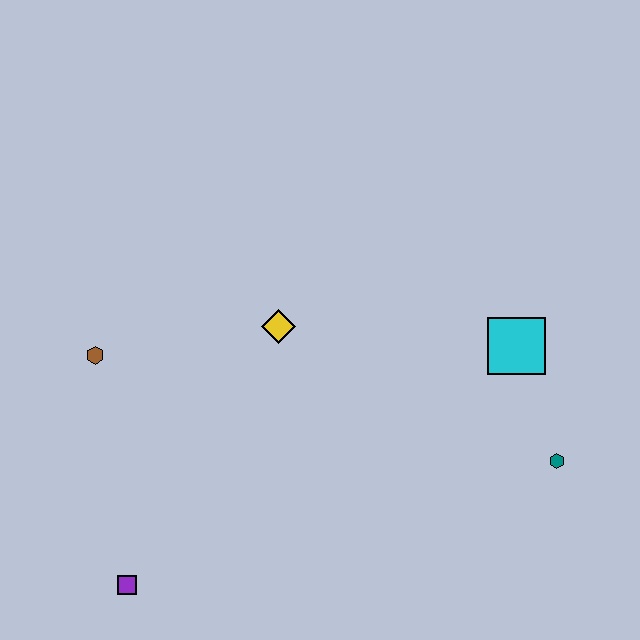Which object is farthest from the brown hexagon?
The teal hexagon is farthest from the brown hexagon.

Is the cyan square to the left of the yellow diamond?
No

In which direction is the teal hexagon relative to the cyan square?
The teal hexagon is below the cyan square.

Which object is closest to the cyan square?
The teal hexagon is closest to the cyan square.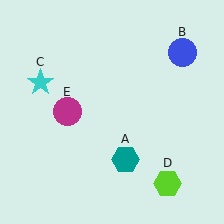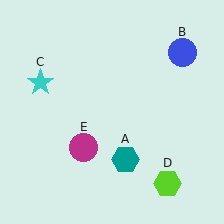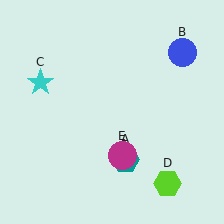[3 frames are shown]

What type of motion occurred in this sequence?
The magenta circle (object E) rotated counterclockwise around the center of the scene.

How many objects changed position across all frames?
1 object changed position: magenta circle (object E).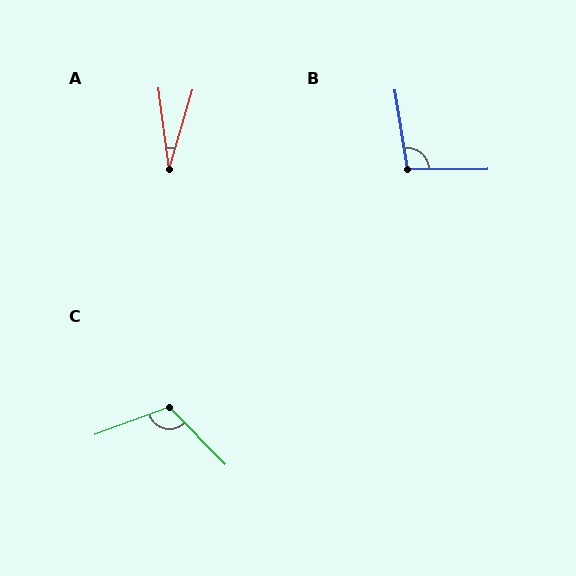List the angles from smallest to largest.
A (24°), B (98°), C (114°).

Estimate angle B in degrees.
Approximately 98 degrees.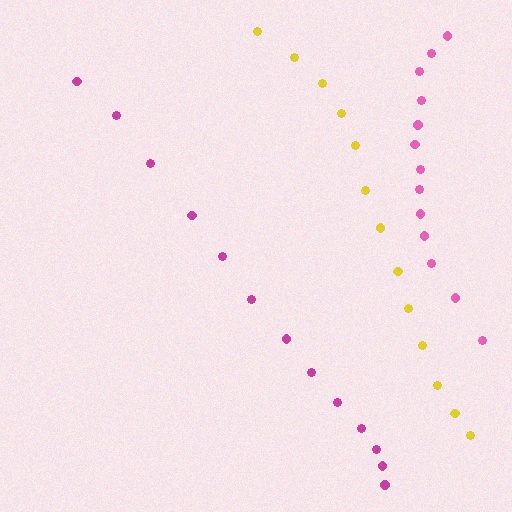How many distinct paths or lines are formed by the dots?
There are 3 distinct paths.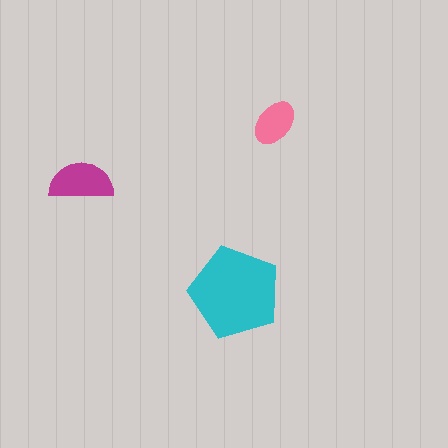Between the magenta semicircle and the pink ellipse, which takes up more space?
The magenta semicircle.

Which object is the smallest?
The pink ellipse.